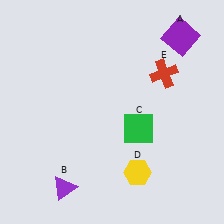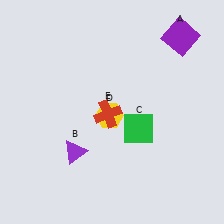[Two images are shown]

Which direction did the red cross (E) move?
The red cross (E) moved left.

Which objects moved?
The objects that moved are: the purple triangle (B), the yellow hexagon (D), the red cross (E).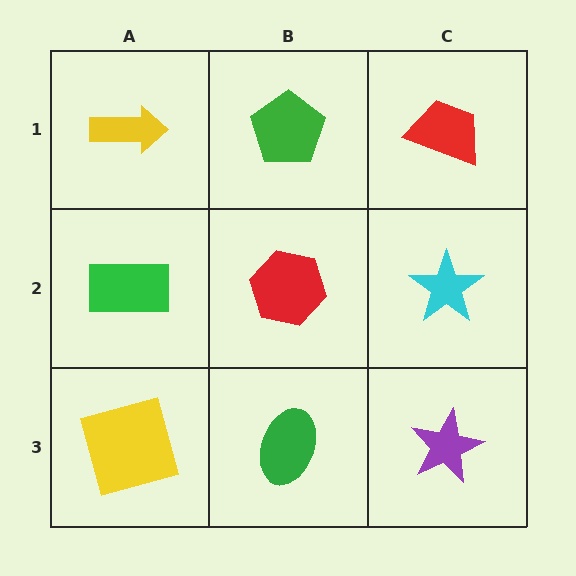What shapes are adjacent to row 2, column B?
A green pentagon (row 1, column B), a green ellipse (row 3, column B), a green rectangle (row 2, column A), a cyan star (row 2, column C).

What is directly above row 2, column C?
A red trapezoid.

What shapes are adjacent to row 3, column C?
A cyan star (row 2, column C), a green ellipse (row 3, column B).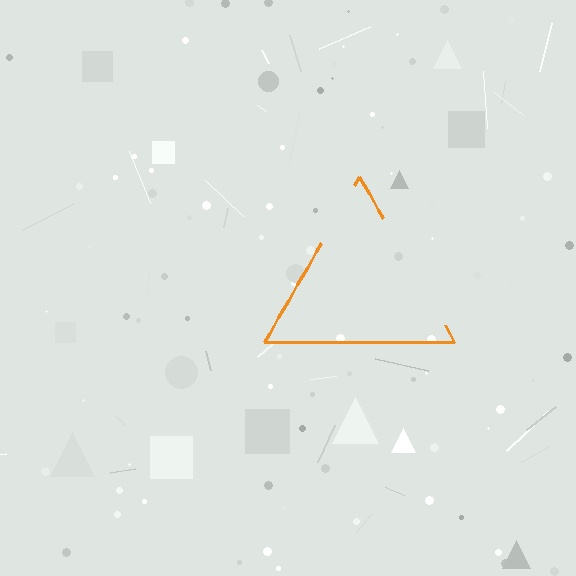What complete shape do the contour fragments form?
The contour fragments form a triangle.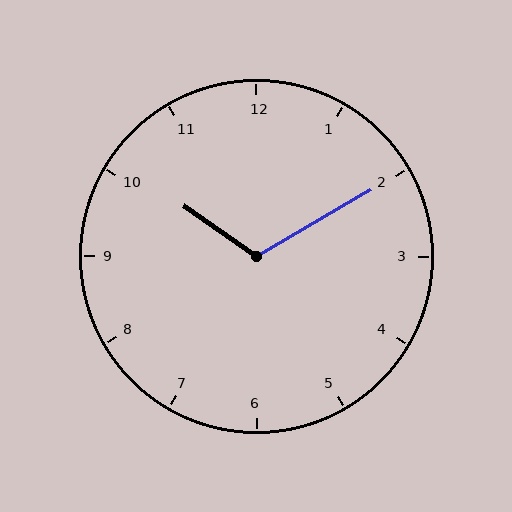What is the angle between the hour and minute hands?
Approximately 115 degrees.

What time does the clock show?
10:10.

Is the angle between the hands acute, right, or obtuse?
It is obtuse.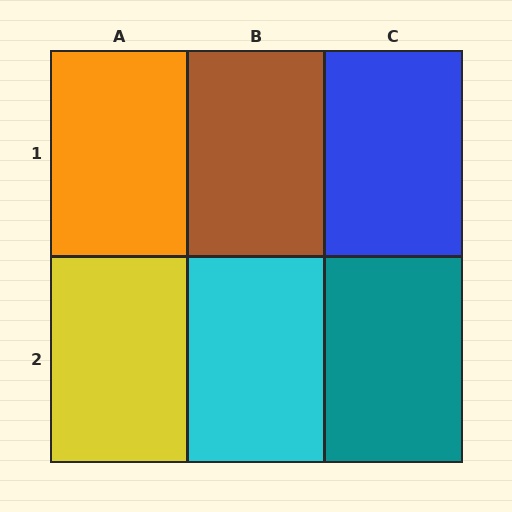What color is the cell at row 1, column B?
Brown.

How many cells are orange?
1 cell is orange.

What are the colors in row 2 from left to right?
Yellow, cyan, teal.